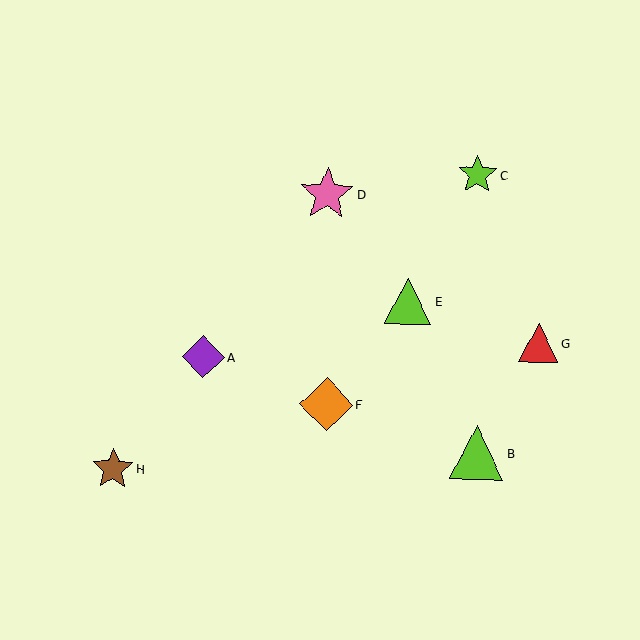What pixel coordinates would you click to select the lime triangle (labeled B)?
Click at (477, 453) to select the lime triangle B.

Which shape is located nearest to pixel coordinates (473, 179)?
The lime star (labeled C) at (477, 175) is nearest to that location.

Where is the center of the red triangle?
The center of the red triangle is at (539, 343).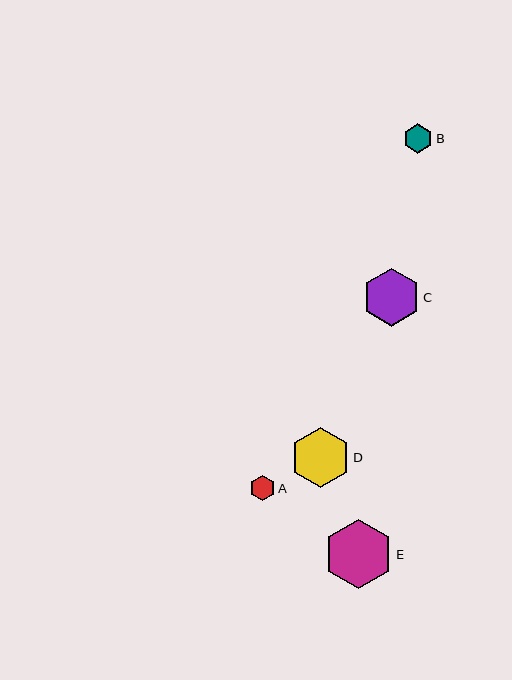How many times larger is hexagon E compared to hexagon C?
Hexagon E is approximately 1.2 times the size of hexagon C.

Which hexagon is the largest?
Hexagon E is the largest with a size of approximately 69 pixels.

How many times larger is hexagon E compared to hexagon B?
Hexagon E is approximately 2.3 times the size of hexagon B.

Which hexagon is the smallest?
Hexagon A is the smallest with a size of approximately 25 pixels.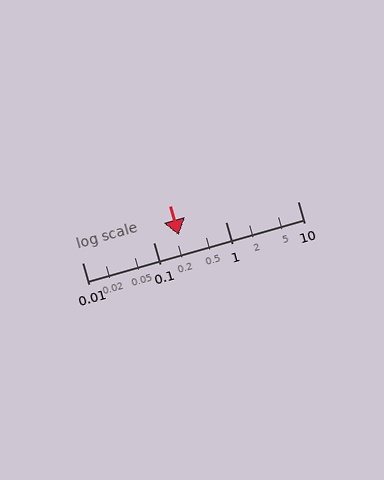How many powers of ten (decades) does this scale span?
The scale spans 3 decades, from 0.01 to 10.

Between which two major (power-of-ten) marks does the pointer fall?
The pointer is between 0.1 and 1.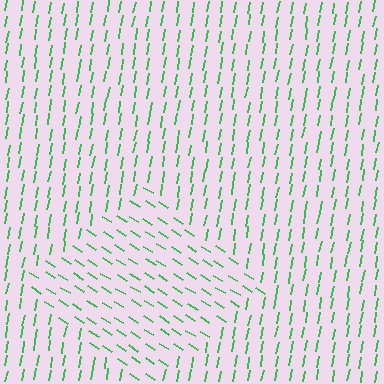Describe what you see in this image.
The image is filled with small green line segments. A diamond region in the image has lines oriented differently from the surrounding lines, creating a visible texture boundary.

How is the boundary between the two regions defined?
The boundary is defined purely by a change in line orientation (approximately 67 degrees difference). All lines are the same color and thickness.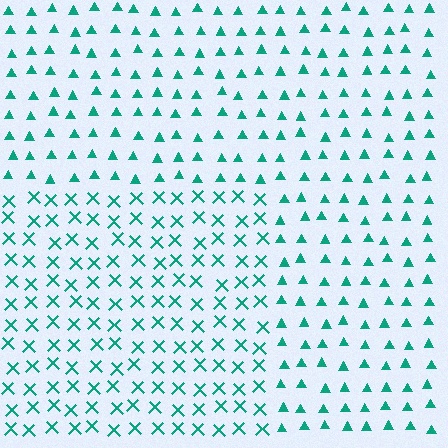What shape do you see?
I see a rectangle.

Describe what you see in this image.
The image is filled with small teal elements arranged in a uniform grid. A rectangle-shaped region contains X marks, while the surrounding area contains triangles. The boundary is defined purely by the change in element shape.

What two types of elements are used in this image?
The image uses X marks inside the rectangle region and triangles outside it.